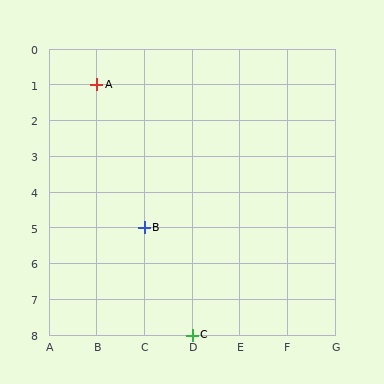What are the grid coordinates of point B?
Point B is at grid coordinates (C, 5).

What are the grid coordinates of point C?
Point C is at grid coordinates (D, 8).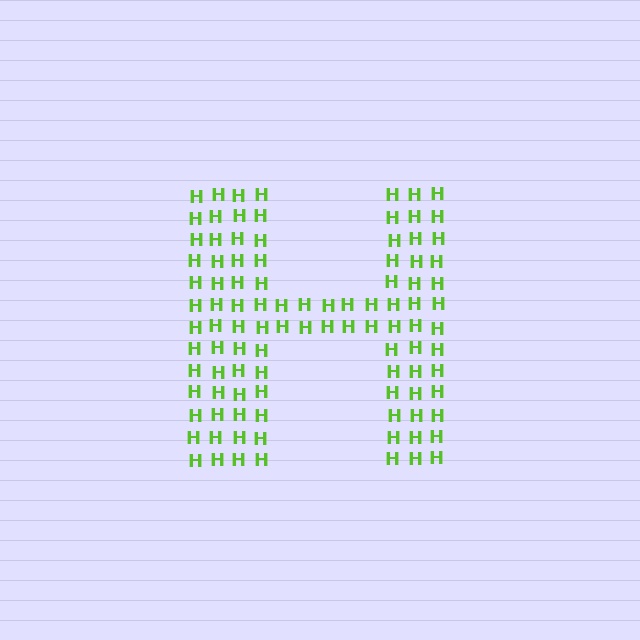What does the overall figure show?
The overall figure shows the letter H.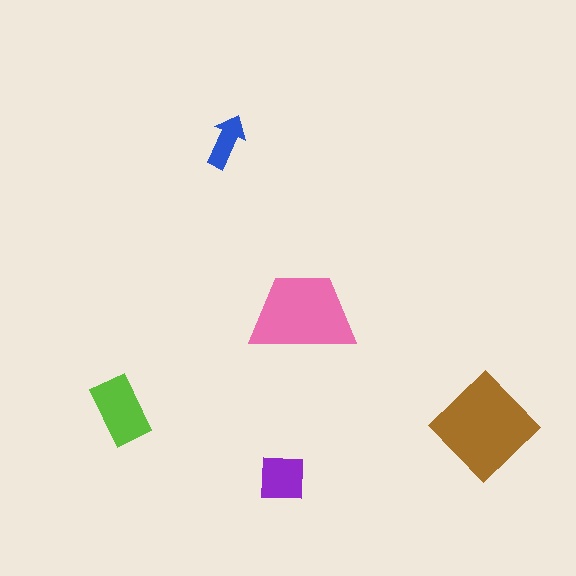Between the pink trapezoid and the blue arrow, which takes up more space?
The pink trapezoid.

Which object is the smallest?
The blue arrow.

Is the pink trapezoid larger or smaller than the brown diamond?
Smaller.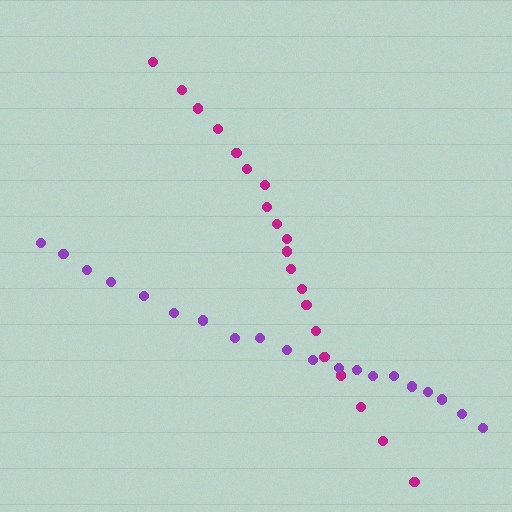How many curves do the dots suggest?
There are 2 distinct paths.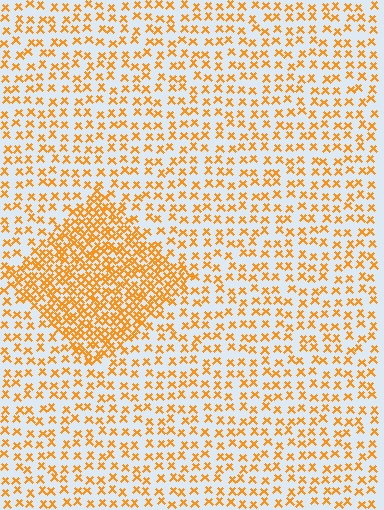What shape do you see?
I see a diamond.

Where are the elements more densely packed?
The elements are more densely packed inside the diamond boundary.